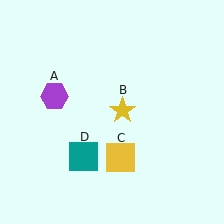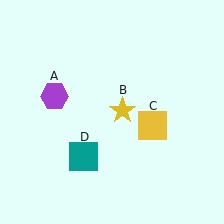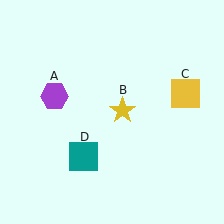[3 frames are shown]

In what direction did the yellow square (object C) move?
The yellow square (object C) moved up and to the right.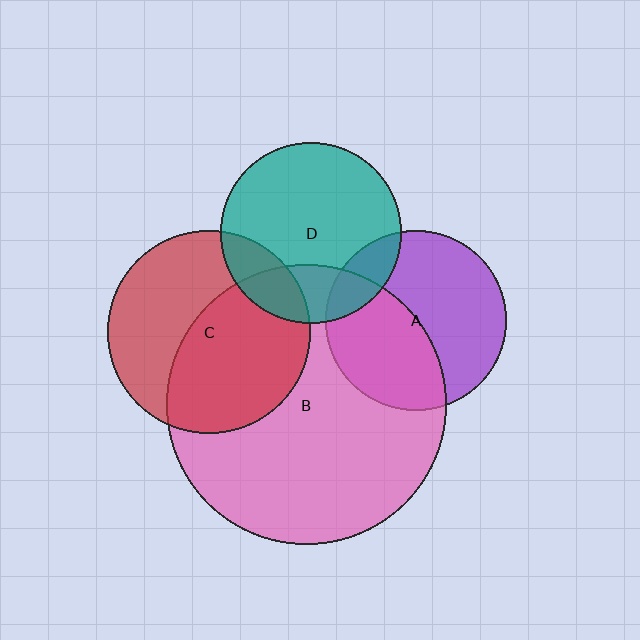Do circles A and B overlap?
Yes.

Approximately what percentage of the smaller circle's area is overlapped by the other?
Approximately 45%.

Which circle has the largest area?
Circle B (pink).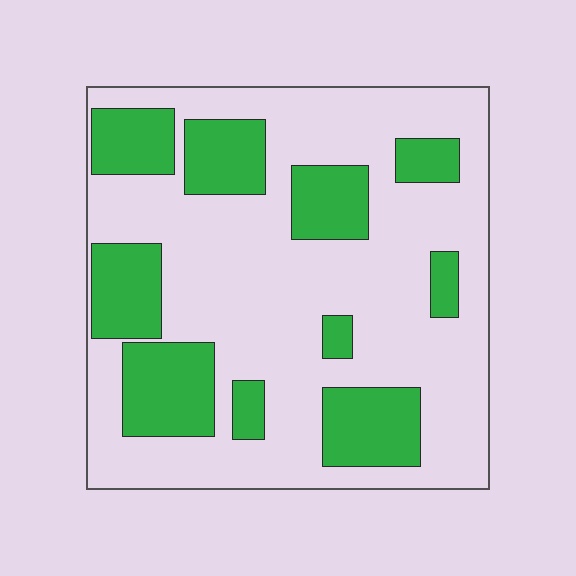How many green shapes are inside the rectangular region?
10.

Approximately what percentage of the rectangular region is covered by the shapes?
Approximately 30%.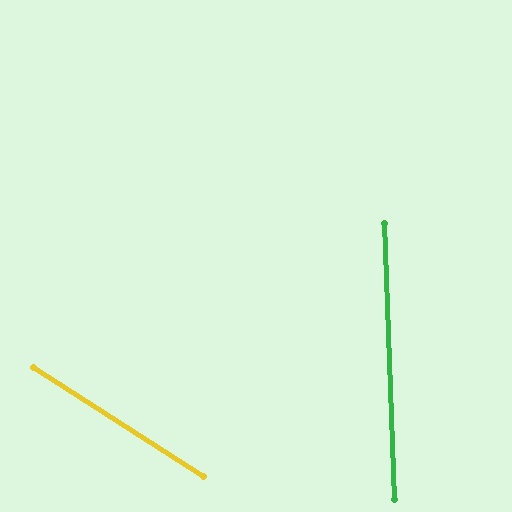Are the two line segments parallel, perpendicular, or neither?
Neither parallel nor perpendicular — they differ by about 55°.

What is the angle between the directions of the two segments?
Approximately 55 degrees.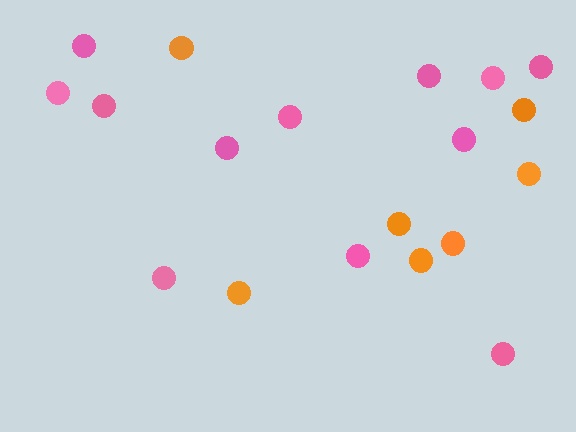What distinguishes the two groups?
There are 2 groups: one group of pink circles (12) and one group of orange circles (7).